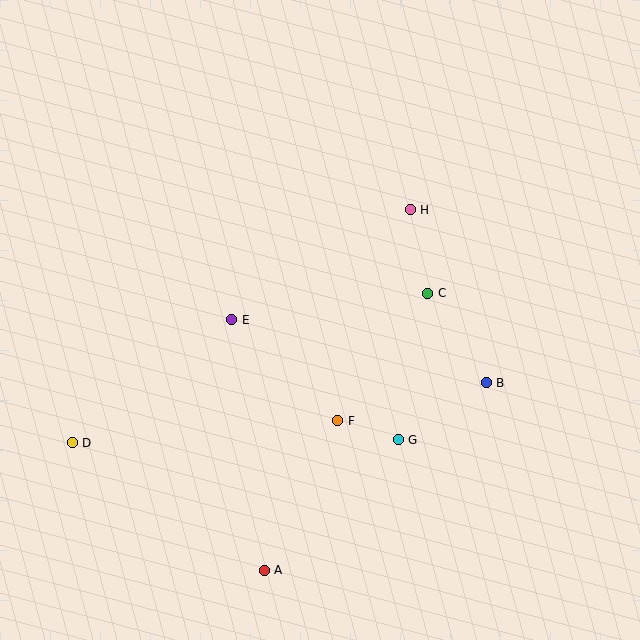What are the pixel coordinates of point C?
Point C is at (428, 293).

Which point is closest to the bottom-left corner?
Point D is closest to the bottom-left corner.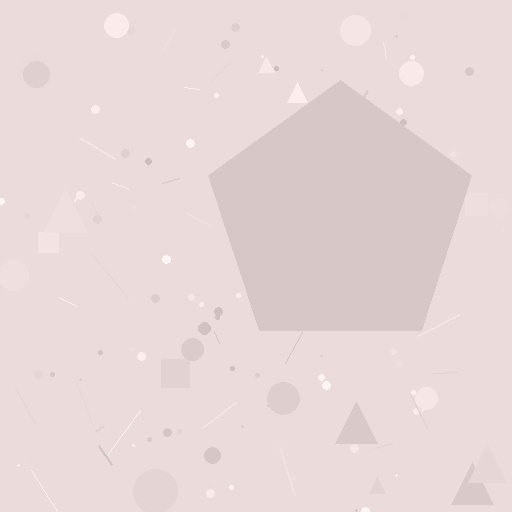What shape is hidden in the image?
A pentagon is hidden in the image.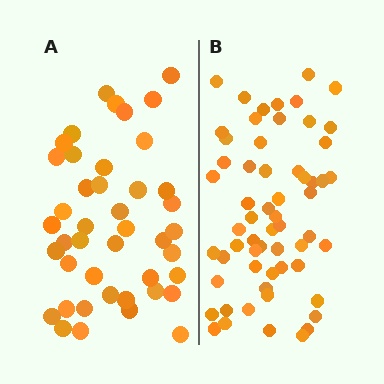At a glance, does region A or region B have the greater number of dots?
Region B (the right region) has more dots.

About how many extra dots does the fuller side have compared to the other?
Region B has approximately 15 more dots than region A.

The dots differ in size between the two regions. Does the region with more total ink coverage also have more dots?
No. Region A has more total ink coverage because its dots are larger, but region B actually contains more individual dots. Total area can be misleading — the number of items is what matters here.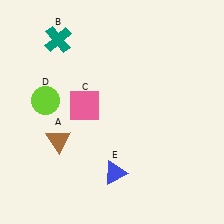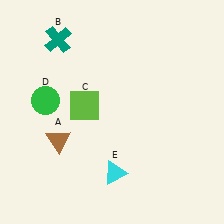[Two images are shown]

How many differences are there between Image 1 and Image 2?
There are 3 differences between the two images.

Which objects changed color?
C changed from pink to lime. D changed from lime to green. E changed from blue to cyan.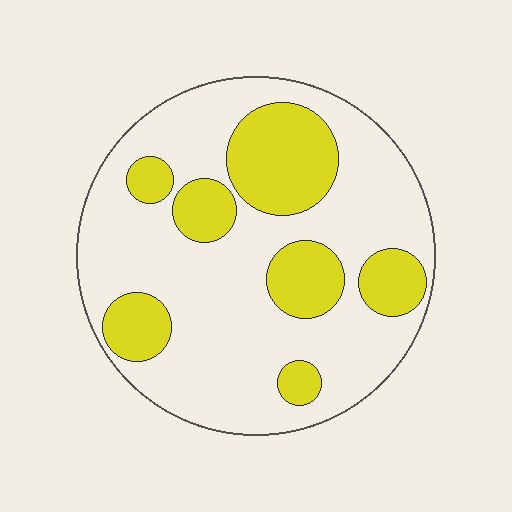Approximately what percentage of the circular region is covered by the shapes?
Approximately 30%.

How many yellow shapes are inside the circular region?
7.